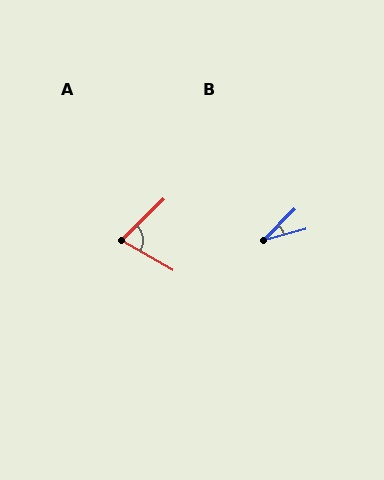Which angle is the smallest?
B, at approximately 30 degrees.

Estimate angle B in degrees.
Approximately 30 degrees.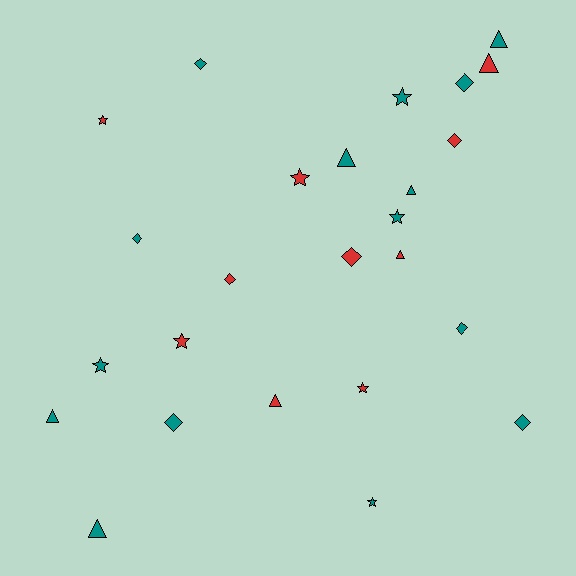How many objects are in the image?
There are 25 objects.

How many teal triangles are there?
There are 5 teal triangles.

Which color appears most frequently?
Teal, with 15 objects.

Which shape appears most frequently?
Diamond, with 9 objects.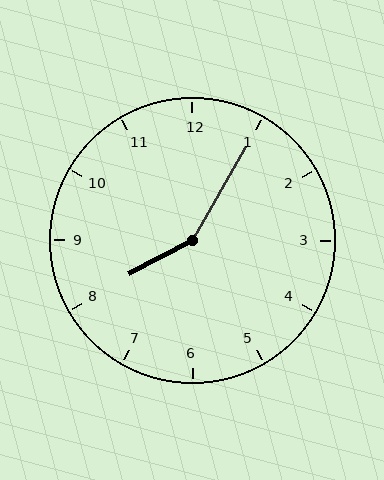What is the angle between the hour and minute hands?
Approximately 148 degrees.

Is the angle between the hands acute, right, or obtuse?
It is obtuse.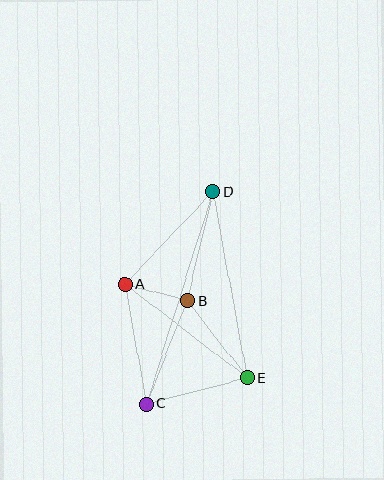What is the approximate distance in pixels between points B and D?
The distance between B and D is approximately 113 pixels.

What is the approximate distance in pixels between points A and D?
The distance between A and D is approximately 128 pixels.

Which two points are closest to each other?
Points A and B are closest to each other.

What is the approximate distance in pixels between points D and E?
The distance between D and E is approximately 190 pixels.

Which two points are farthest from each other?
Points C and D are farthest from each other.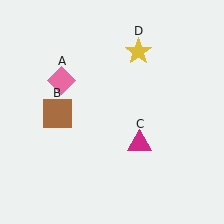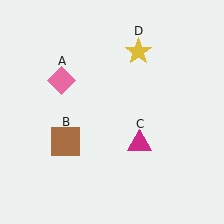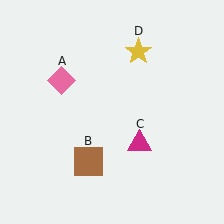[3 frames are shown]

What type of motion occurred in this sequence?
The brown square (object B) rotated counterclockwise around the center of the scene.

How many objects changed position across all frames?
1 object changed position: brown square (object B).